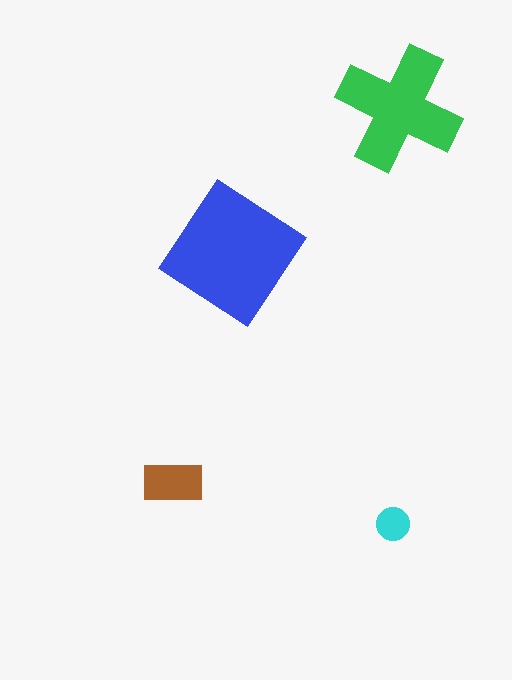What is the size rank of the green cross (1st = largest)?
2nd.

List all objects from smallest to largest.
The cyan circle, the brown rectangle, the green cross, the blue diamond.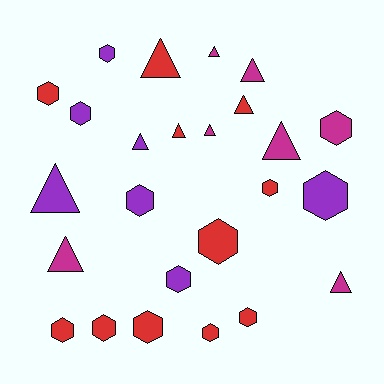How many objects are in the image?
There are 25 objects.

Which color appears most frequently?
Red, with 11 objects.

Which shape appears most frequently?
Hexagon, with 14 objects.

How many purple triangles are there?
There are 2 purple triangles.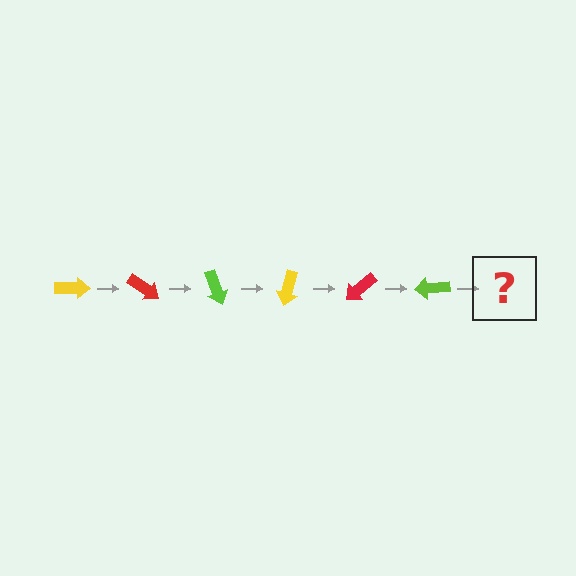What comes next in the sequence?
The next element should be a yellow arrow, rotated 210 degrees from the start.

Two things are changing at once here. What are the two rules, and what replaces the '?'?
The two rules are that it rotates 35 degrees each step and the color cycles through yellow, red, and lime. The '?' should be a yellow arrow, rotated 210 degrees from the start.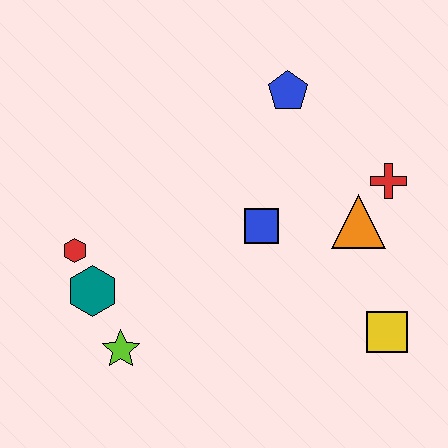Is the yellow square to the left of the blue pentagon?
No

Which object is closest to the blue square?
The orange triangle is closest to the blue square.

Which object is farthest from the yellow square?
The red hexagon is farthest from the yellow square.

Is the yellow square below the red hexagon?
Yes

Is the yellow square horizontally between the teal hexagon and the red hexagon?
No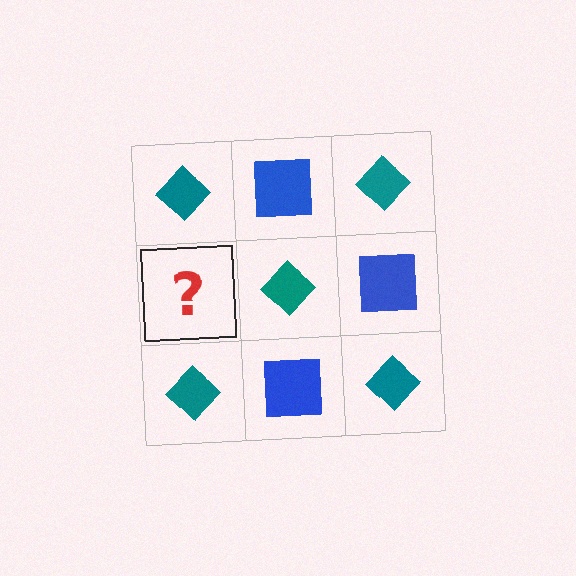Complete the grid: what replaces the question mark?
The question mark should be replaced with a blue square.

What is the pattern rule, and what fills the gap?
The rule is that it alternates teal diamond and blue square in a checkerboard pattern. The gap should be filled with a blue square.